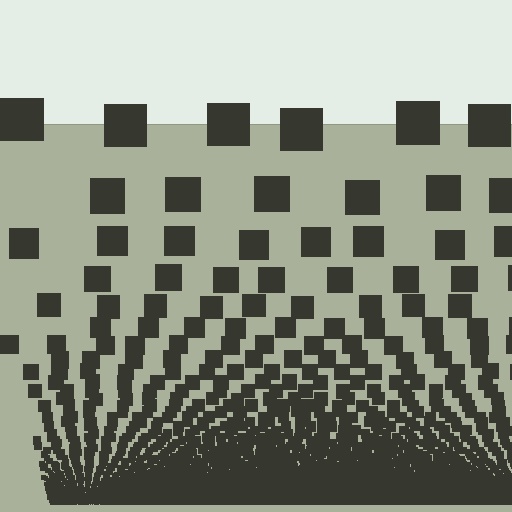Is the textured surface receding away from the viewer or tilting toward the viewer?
The surface appears to tilt toward the viewer. Texture elements get larger and sparser toward the top.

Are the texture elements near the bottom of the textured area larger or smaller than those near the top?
Smaller. The gradient is inverted — elements near the bottom are smaller and denser.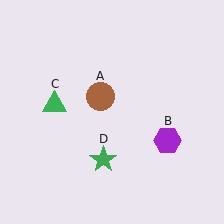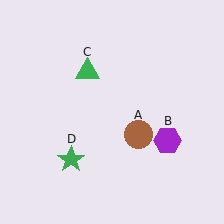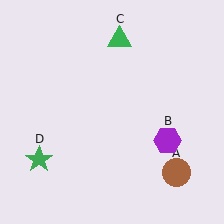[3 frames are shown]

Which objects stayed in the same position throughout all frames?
Purple hexagon (object B) remained stationary.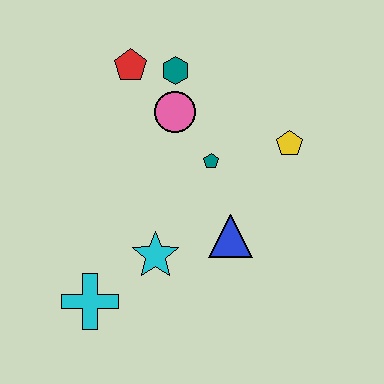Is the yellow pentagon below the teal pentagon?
No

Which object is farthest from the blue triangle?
The red pentagon is farthest from the blue triangle.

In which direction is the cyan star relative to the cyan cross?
The cyan star is to the right of the cyan cross.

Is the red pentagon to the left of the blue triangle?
Yes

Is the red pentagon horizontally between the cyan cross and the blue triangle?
Yes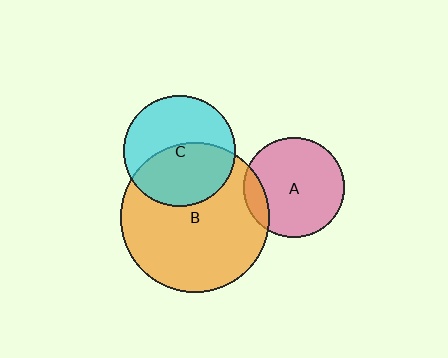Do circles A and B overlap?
Yes.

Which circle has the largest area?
Circle B (orange).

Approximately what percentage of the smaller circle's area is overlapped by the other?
Approximately 15%.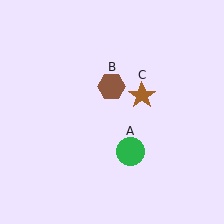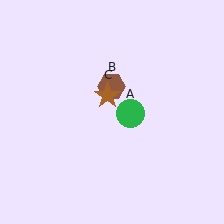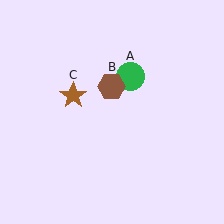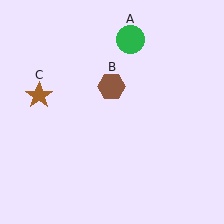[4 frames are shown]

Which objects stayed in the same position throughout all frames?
Brown hexagon (object B) remained stationary.